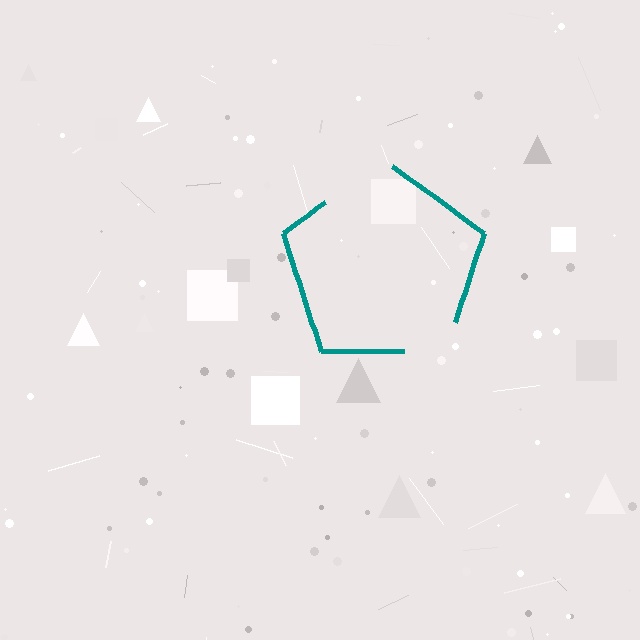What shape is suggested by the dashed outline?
The dashed outline suggests a pentagon.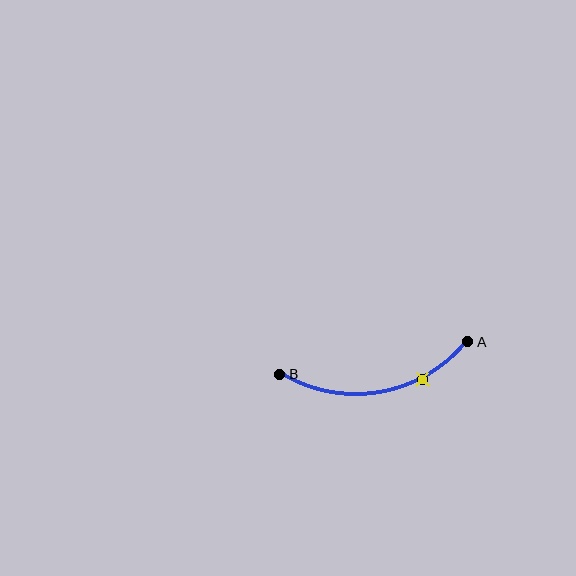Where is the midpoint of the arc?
The arc midpoint is the point on the curve farthest from the straight line joining A and B. It sits below that line.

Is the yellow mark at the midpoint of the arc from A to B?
No. The yellow mark lies on the arc but is closer to endpoint A. The arc midpoint would be at the point on the curve equidistant along the arc from both A and B.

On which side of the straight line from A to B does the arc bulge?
The arc bulges below the straight line connecting A and B.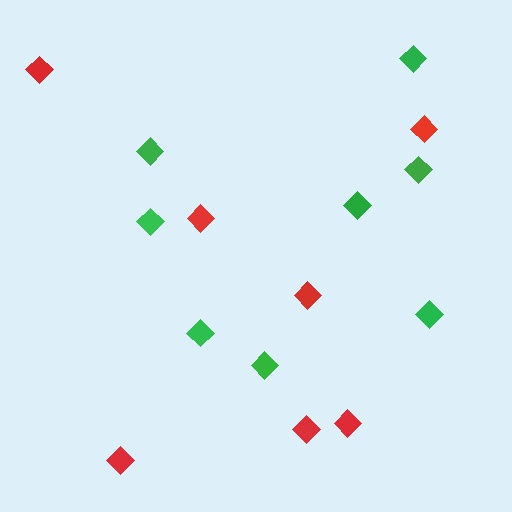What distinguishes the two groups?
There are 2 groups: one group of green diamonds (8) and one group of red diamonds (7).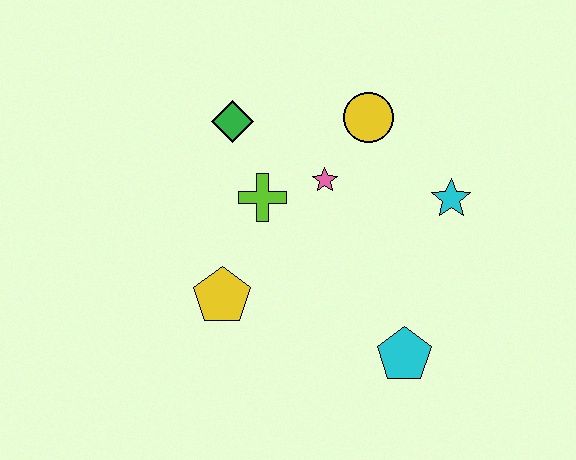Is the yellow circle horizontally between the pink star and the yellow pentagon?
No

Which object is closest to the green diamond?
The lime cross is closest to the green diamond.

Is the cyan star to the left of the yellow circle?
No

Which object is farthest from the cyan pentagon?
The green diamond is farthest from the cyan pentagon.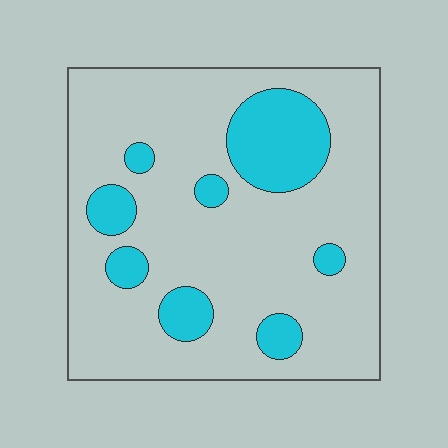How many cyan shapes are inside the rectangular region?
8.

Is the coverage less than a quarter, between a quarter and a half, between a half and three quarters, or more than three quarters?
Less than a quarter.